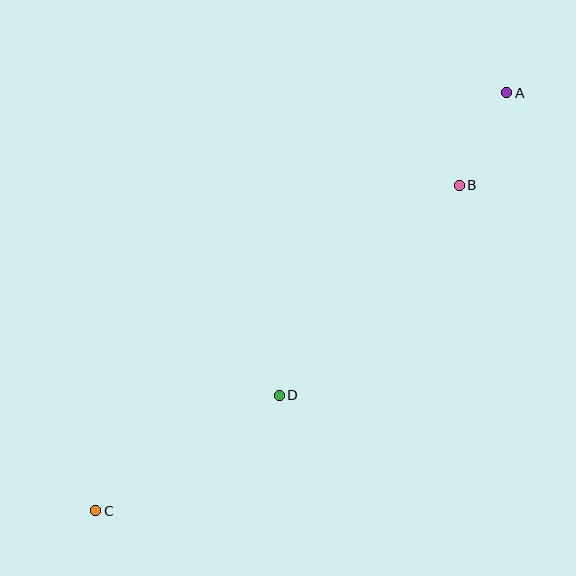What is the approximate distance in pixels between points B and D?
The distance between B and D is approximately 277 pixels.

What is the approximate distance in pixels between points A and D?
The distance between A and D is approximately 379 pixels.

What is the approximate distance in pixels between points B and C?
The distance between B and C is approximately 488 pixels.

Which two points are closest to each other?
Points A and B are closest to each other.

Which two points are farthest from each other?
Points A and C are farthest from each other.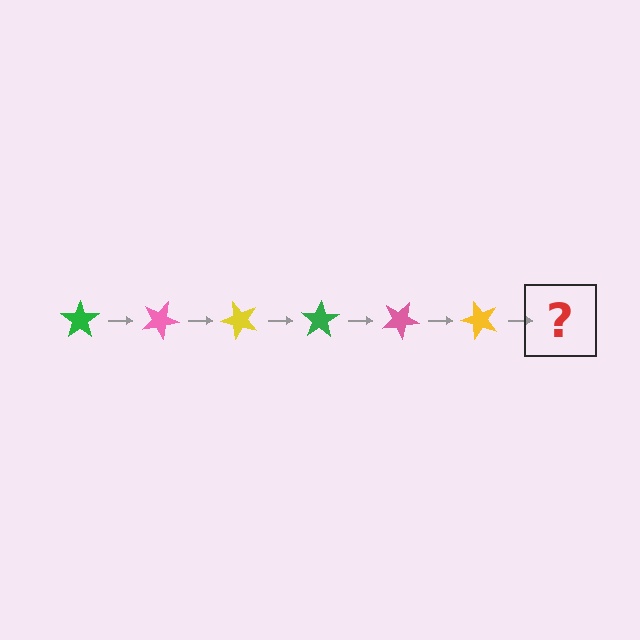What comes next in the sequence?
The next element should be a green star, rotated 150 degrees from the start.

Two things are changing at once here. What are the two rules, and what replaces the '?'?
The two rules are that it rotates 25 degrees each step and the color cycles through green, pink, and yellow. The '?' should be a green star, rotated 150 degrees from the start.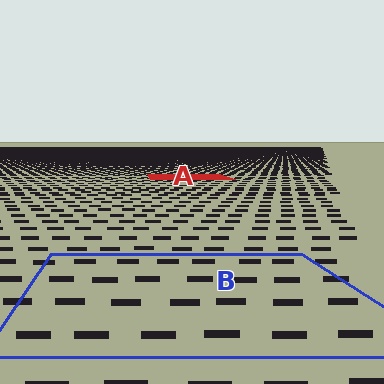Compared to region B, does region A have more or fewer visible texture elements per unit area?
Region A has more texture elements per unit area — they are packed more densely because it is farther away.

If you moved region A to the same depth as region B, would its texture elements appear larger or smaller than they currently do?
They would appear larger. At a closer depth, the same texture elements are projected at a bigger on-screen size.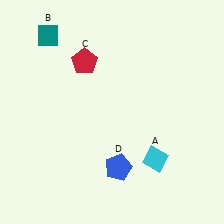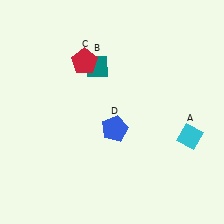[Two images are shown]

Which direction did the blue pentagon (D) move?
The blue pentagon (D) moved up.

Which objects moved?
The objects that moved are: the cyan diamond (A), the teal diamond (B), the blue pentagon (D).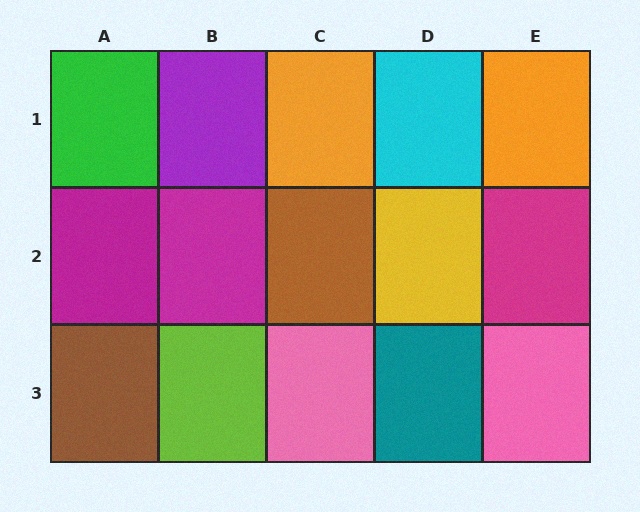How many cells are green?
1 cell is green.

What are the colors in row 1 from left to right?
Green, purple, orange, cyan, orange.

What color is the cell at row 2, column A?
Magenta.